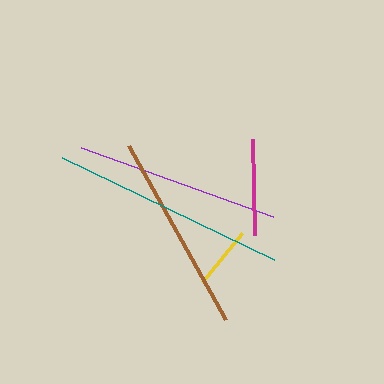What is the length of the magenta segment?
The magenta segment is approximately 96 pixels long.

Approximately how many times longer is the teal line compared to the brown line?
The teal line is approximately 1.2 times the length of the brown line.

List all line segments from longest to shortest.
From longest to shortest: teal, purple, brown, magenta, yellow.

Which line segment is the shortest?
The yellow line is the shortest at approximately 63 pixels.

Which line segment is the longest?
The teal line is the longest at approximately 235 pixels.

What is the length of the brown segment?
The brown segment is approximately 199 pixels long.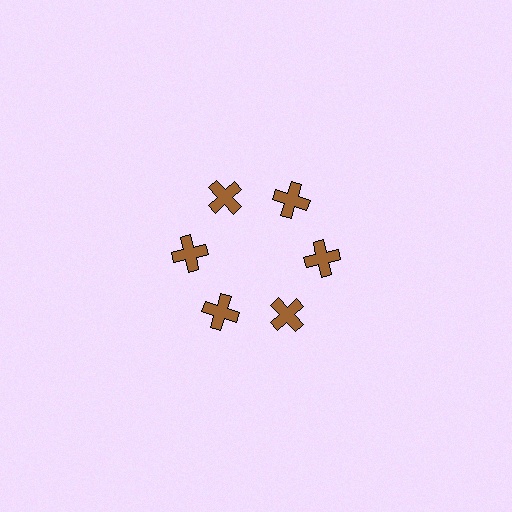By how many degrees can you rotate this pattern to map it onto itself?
The pattern maps onto itself every 60 degrees of rotation.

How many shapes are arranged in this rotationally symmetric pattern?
There are 6 shapes, arranged in 6 groups of 1.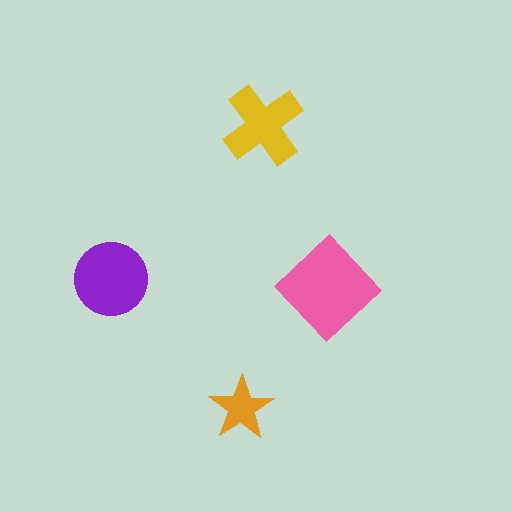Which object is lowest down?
The orange star is bottommost.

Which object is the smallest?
The orange star.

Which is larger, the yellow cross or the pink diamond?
The pink diamond.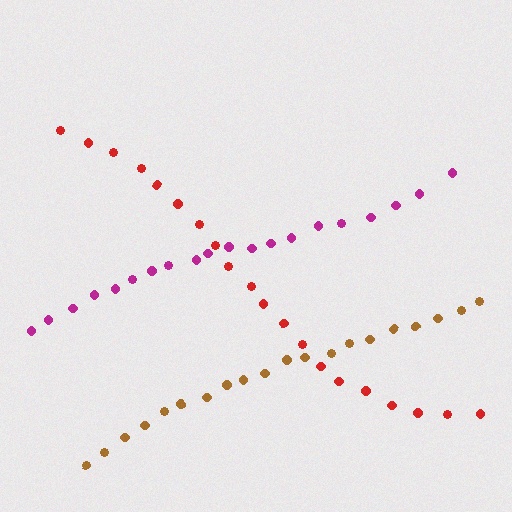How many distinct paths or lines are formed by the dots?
There are 3 distinct paths.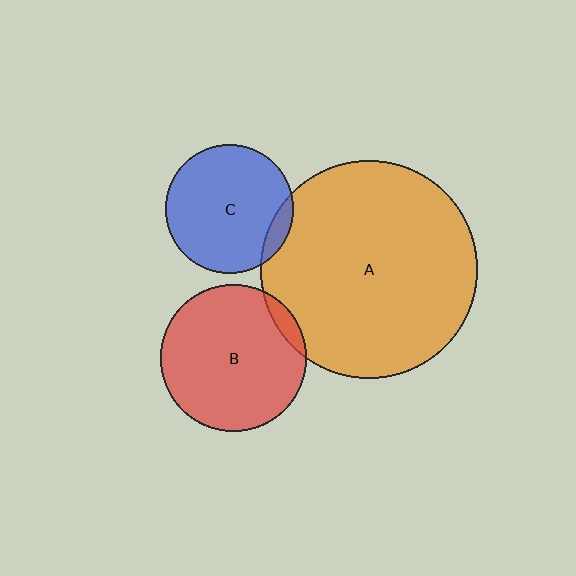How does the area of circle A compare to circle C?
Approximately 2.9 times.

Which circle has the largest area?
Circle A (orange).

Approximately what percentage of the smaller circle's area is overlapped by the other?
Approximately 5%.